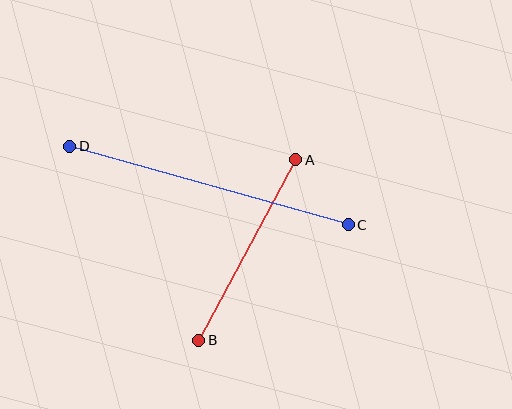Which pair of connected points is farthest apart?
Points C and D are farthest apart.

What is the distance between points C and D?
The distance is approximately 290 pixels.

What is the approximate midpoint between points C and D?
The midpoint is at approximately (209, 185) pixels.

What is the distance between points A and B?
The distance is approximately 205 pixels.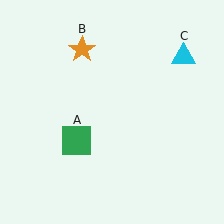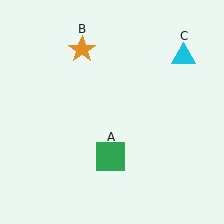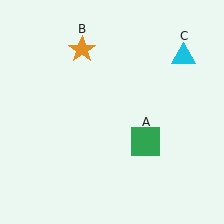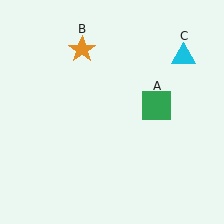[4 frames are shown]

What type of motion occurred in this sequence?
The green square (object A) rotated counterclockwise around the center of the scene.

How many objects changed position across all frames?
1 object changed position: green square (object A).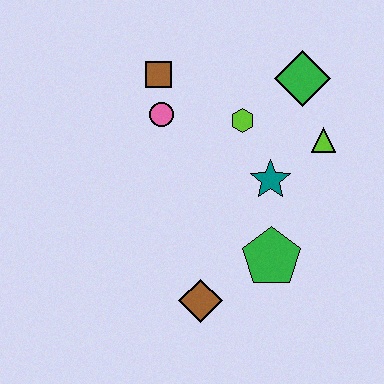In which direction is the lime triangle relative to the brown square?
The lime triangle is to the right of the brown square.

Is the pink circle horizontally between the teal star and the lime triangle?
No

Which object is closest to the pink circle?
The brown square is closest to the pink circle.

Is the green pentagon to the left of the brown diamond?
No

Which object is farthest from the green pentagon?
The brown square is farthest from the green pentagon.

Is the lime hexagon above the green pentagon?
Yes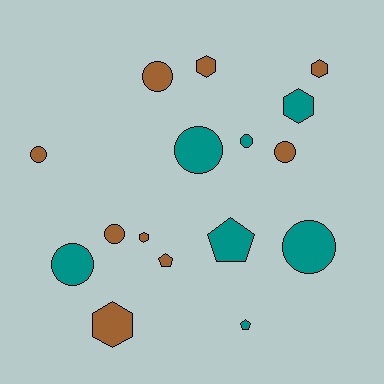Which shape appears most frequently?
Circle, with 8 objects.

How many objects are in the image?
There are 16 objects.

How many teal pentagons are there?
There are 2 teal pentagons.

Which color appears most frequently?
Brown, with 9 objects.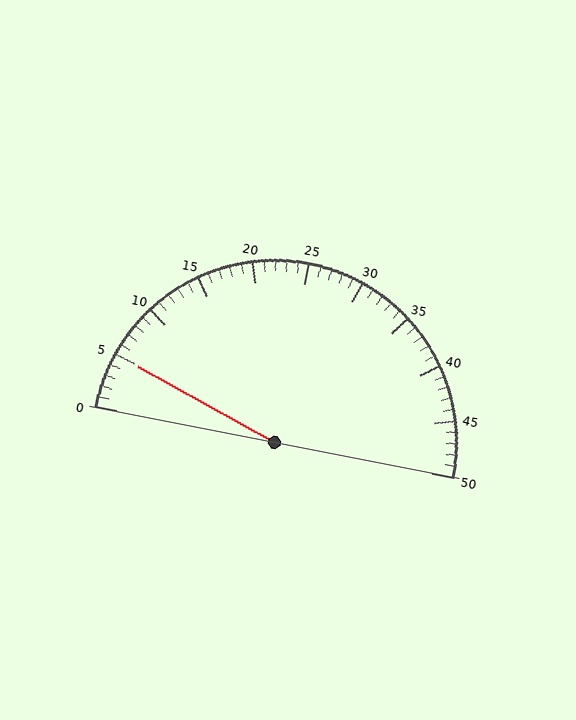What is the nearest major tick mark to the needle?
The nearest major tick mark is 5.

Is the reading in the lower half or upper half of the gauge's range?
The reading is in the lower half of the range (0 to 50).